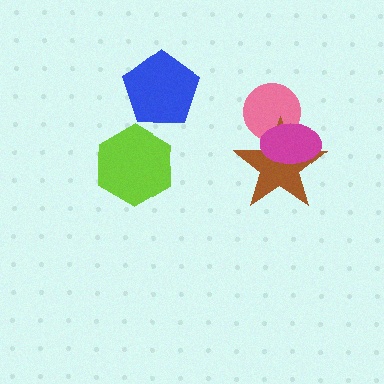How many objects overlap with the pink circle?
2 objects overlap with the pink circle.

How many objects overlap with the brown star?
2 objects overlap with the brown star.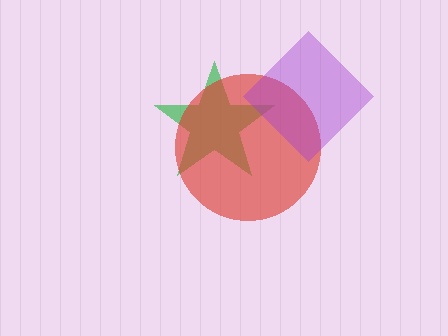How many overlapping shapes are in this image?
There are 3 overlapping shapes in the image.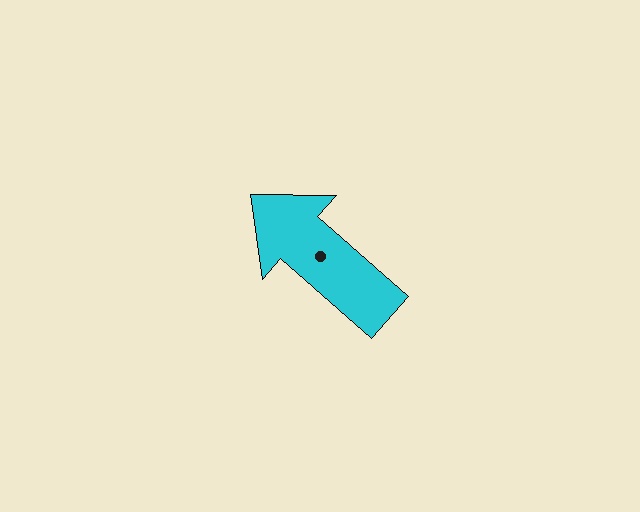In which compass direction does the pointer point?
Northwest.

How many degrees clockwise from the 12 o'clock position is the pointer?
Approximately 311 degrees.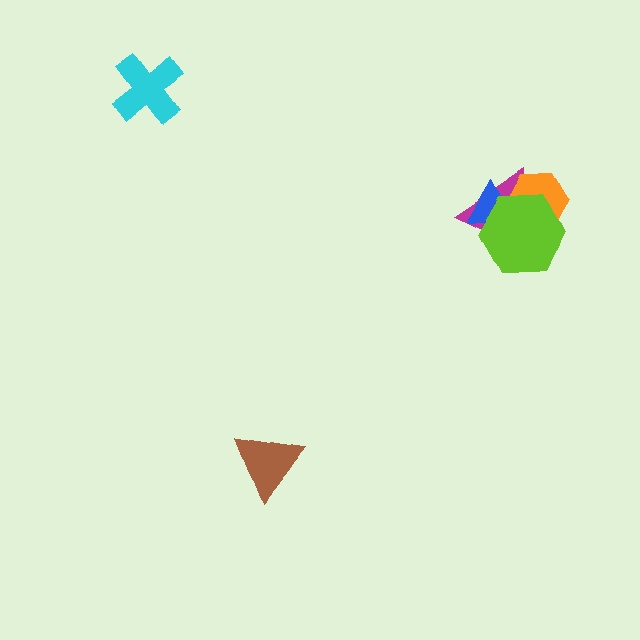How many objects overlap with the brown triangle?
0 objects overlap with the brown triangle.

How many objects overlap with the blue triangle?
3 objects overlap with the blue triangle.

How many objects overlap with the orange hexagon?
3 objects overlap with the orange hexagon.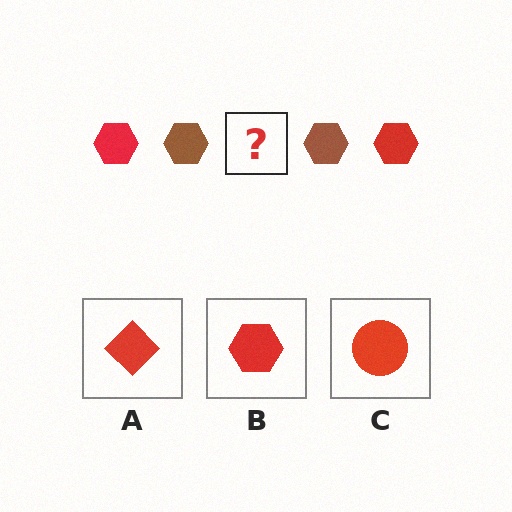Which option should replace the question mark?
Option B.